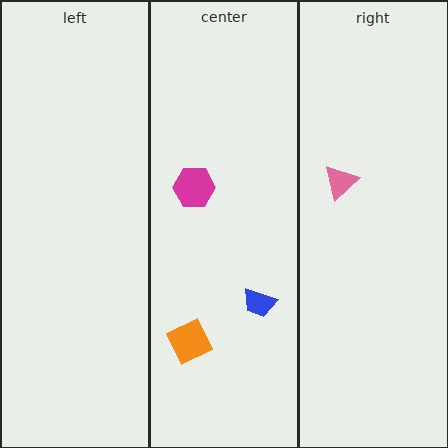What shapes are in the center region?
The blue trapezoid, the magenta hexagon, the orange square.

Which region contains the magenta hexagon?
The center region.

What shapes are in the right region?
The pink triangle.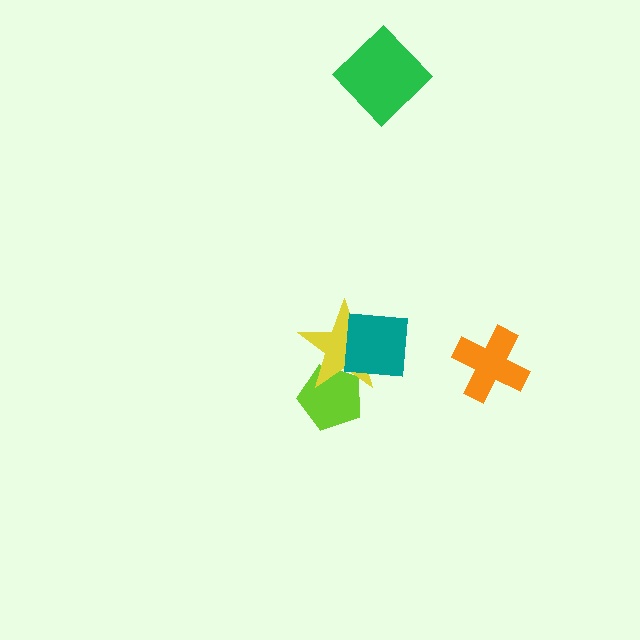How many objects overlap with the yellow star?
2 objects overlap with the yellow star.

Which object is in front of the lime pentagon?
The yellow star is in front of the lime pentagon.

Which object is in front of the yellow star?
The teal square is in front of the yellow star.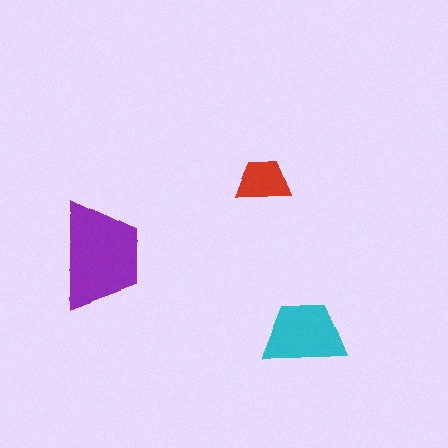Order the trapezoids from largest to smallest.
the purple one, the cyan one, the red one.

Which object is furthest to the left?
The purple trapezoid is leftmost.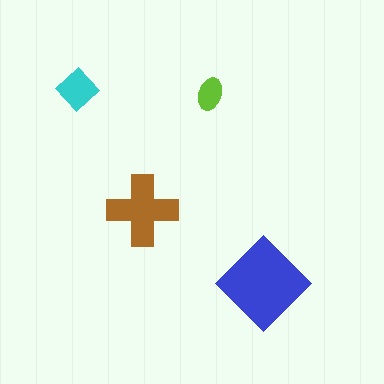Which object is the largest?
The blue diamond.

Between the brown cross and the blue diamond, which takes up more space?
The blue diamond.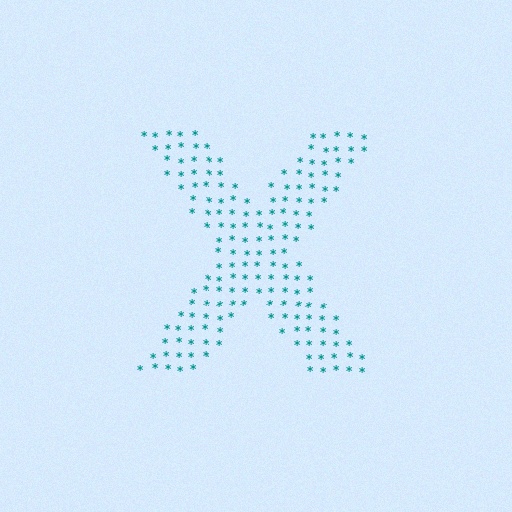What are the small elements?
The small elements are asterisks.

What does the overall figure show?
The overall figure shows the letter X.